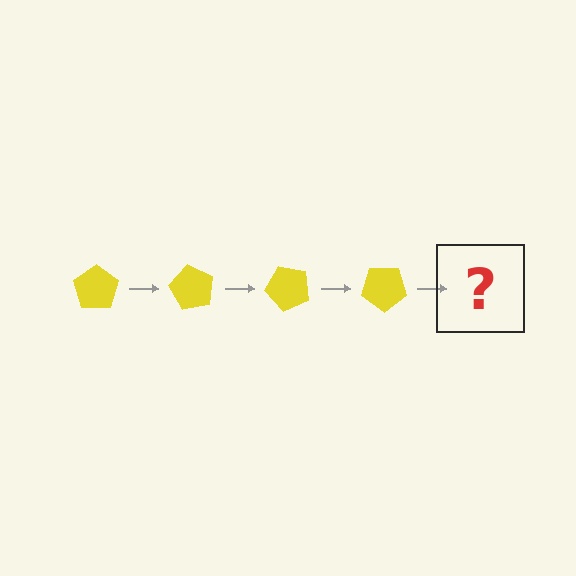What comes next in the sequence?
The next element should be a yellow pentagon rotated 240 degrees.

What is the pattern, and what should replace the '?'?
The pattern is that the pentagon rotates 60 degrees each step. The '?' should be a yellow pentagon rotated 240 degrees.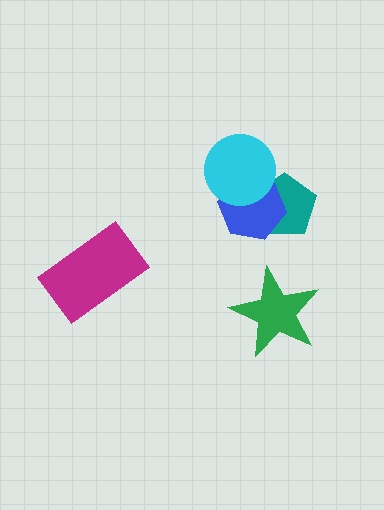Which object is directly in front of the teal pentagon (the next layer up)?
The blue hexagon is directly in front of the teal pentagon.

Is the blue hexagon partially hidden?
Yes, it is partially covered by another shape.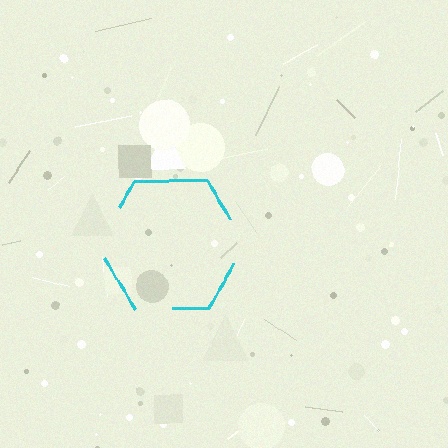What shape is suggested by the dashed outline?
The dashed outline suggests a hexagon.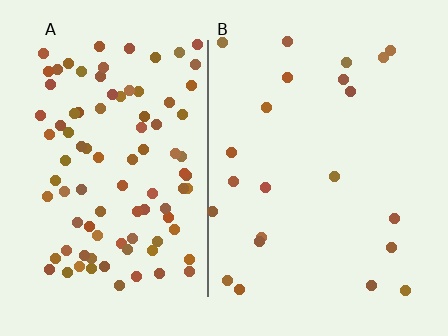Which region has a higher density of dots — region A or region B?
A (the left).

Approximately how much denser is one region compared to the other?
Approximately 4.2× — region A over region B.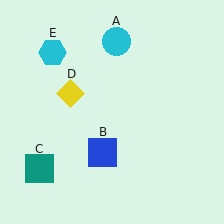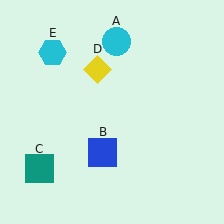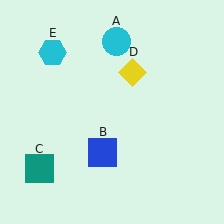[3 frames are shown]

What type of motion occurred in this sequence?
The yellow diamond (object D) rotated clockwise around the center of the scene.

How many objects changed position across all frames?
1 object changed position: yellow diamond (object D).